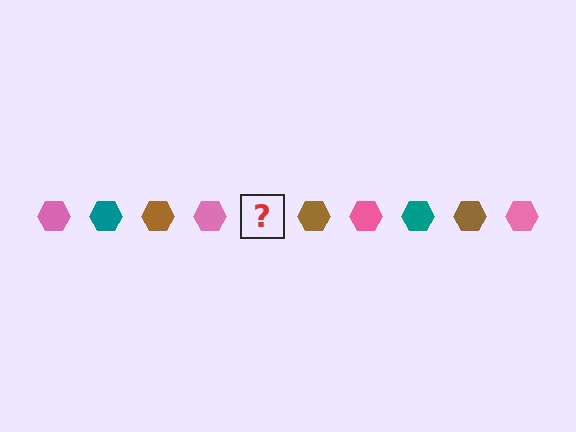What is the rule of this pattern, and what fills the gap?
The rule is that the pattern cycles through pink, teal, brown hexagons. The gap should be filled with a teal hexagon.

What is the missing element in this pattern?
The missing element is a teal hexagon.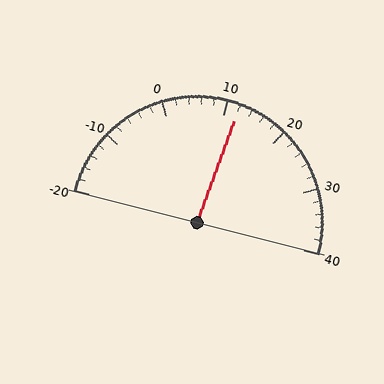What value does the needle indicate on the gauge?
The needle indicates approximately 12.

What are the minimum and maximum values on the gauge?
The gauge ranges from -20 to 40.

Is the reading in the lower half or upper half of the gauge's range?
The reading is in the upper half of the range (-20 to 40).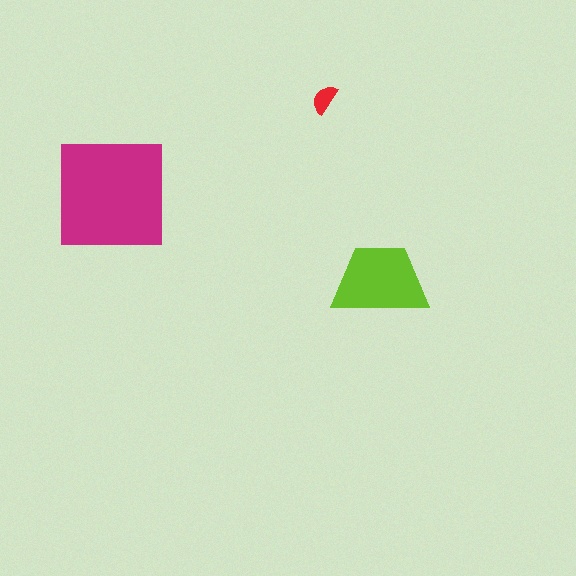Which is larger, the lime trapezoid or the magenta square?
The magenta square.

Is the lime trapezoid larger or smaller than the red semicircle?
Larger.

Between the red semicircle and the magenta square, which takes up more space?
The magenta square.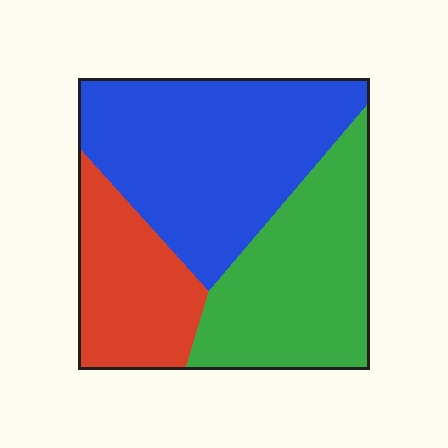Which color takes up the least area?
Red, at roughly 20%.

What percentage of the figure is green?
Green covers roughly 35% of the figure.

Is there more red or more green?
Green.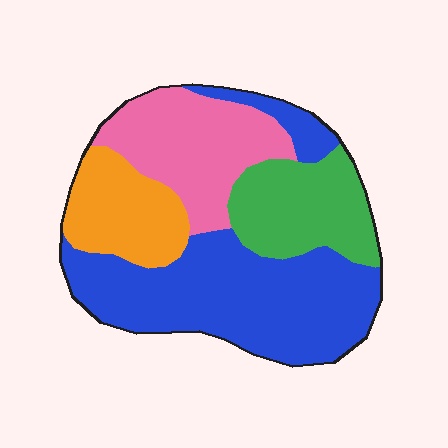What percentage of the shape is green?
Green covers roughly 20% of the shape.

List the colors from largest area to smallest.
From largest to smallest: blue, pink, green, orange.